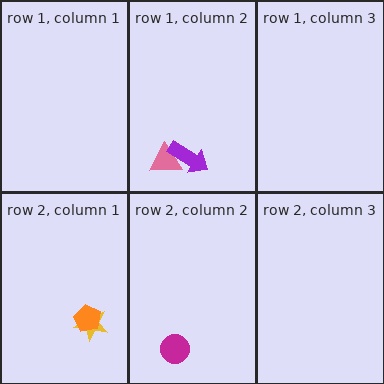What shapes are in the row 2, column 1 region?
The yellow star, the orange pentagon.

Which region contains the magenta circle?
The row 2, column 2 region.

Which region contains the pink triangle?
The row 1, column 2 region.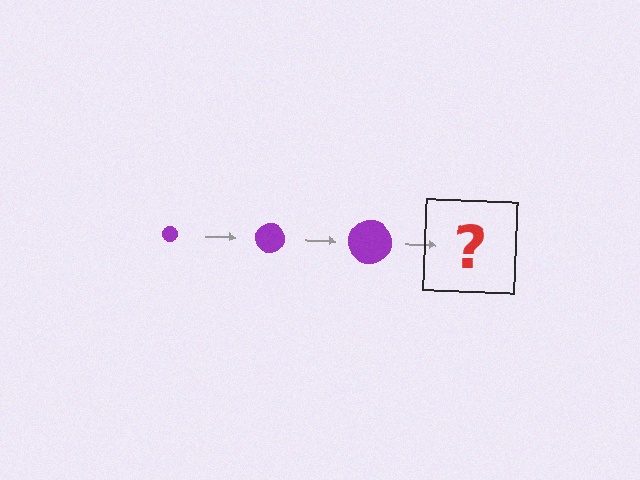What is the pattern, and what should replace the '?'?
The pattern is that the circle gets progressively larger each step. The '?' should be a purple circle, larger than the previous one.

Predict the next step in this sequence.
The next step is a purple circle, larger than the previous one.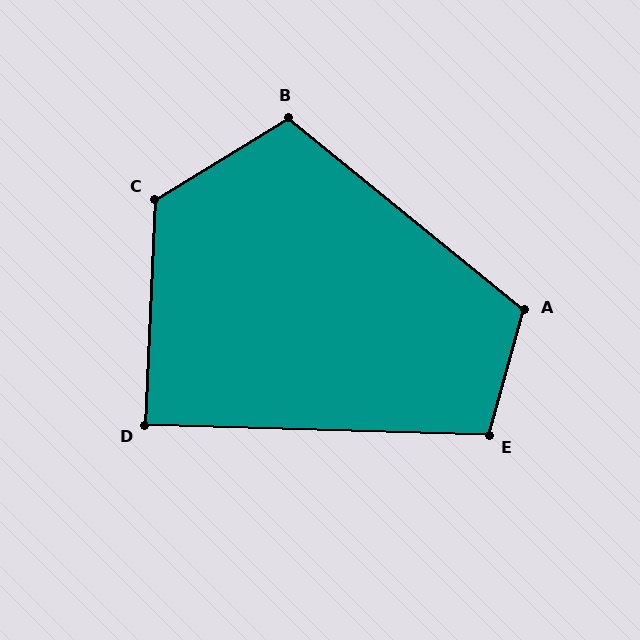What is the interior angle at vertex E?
Approximately 104 degrees (obtuse).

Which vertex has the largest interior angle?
C, at approximately 124 degrees.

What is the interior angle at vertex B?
Approximately 109 degrees (obtuse).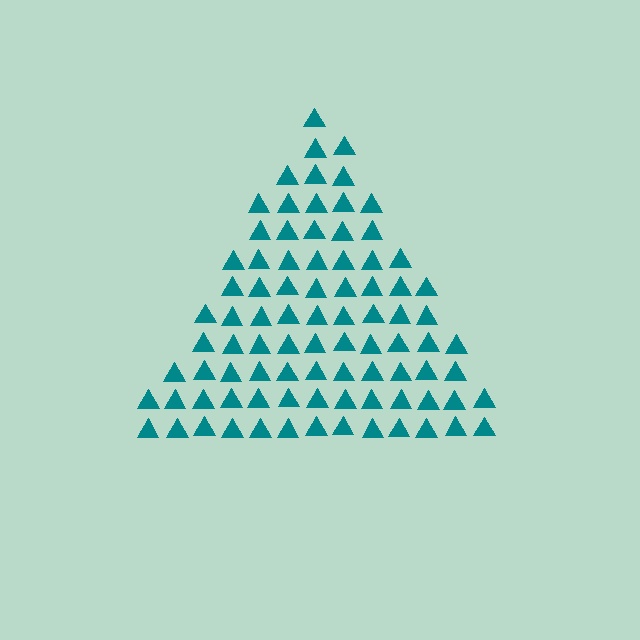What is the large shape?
The large shape is a triangle.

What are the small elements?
The small elements are triangles.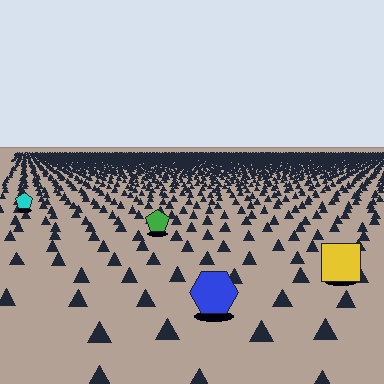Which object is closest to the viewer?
The blue hexagon is closest. The texture marks near it are larger and more spread out.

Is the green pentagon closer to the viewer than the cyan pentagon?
Yes. The green pentagon is closer — you can tell from the texture gradient: the ground texture is coarser near it.